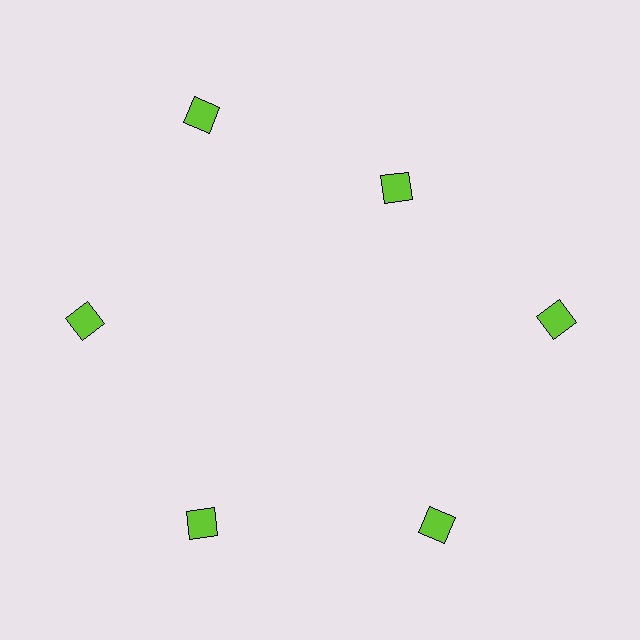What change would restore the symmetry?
The symmetry would be restored by moving it outward, back onto the ring so that all 6 squares sit at equal angles and equal distance from the center.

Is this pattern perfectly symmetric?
No. The 6 lime squares are arranged in a ring, but one element near the 1 o'clock position is pulled inward toward the center, breaking the 6-fold rotational symmetry.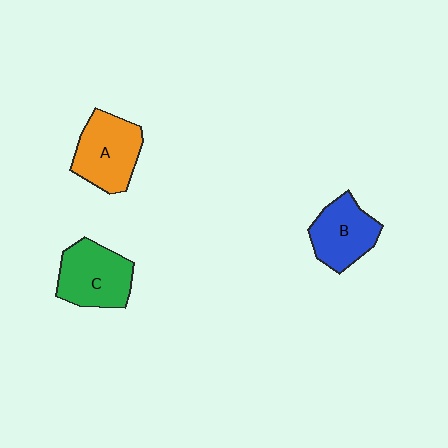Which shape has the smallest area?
Shape B (blue).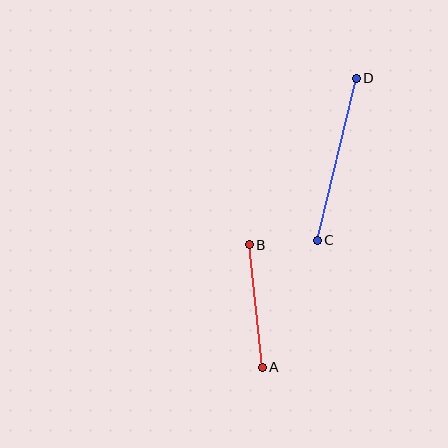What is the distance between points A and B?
The distance is approximately 123 pixels.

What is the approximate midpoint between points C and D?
The midpoint is at approximately (337, 159) pixels.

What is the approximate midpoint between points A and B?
The midpoint is at approximately (256, 306) pixels.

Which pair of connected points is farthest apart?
Points C and D are farthest apart.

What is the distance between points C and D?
The distance is approximately 167 pixels.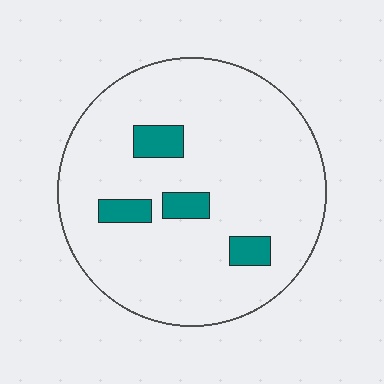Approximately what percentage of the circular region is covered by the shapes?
Approximately 10%.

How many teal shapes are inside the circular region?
4.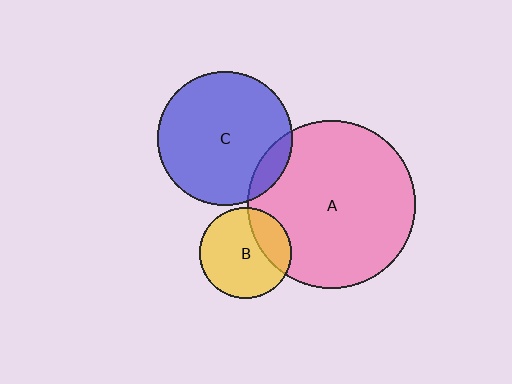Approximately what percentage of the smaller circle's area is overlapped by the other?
Approximately 25%.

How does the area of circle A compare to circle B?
Approximately 3.4 times.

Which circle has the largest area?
Circle A (pink).